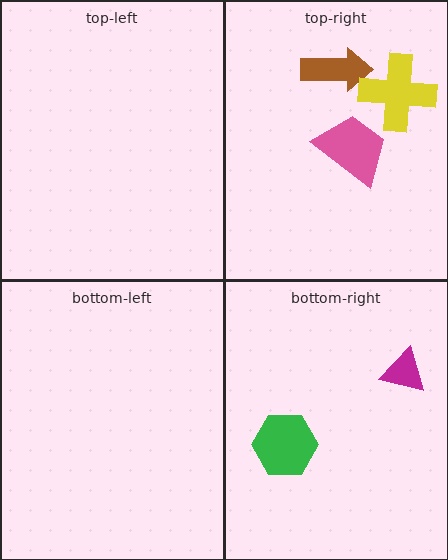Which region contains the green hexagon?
The bottom-right region.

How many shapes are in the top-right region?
3.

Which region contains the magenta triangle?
The bottom-right region.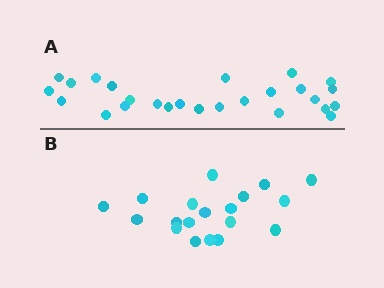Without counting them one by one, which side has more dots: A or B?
Region A (the top region) has more dots.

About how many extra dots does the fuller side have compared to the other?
Region A has roughly 8 or so more dots than region B.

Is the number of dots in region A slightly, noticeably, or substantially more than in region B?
Region A has noticeably more, but not dramatically so. The ratio is roughly 1.4 to 1.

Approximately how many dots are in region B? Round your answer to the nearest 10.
About 20 dots. (The exact count is 19, which rounds to 20.)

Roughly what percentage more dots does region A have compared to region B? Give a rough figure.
About 35% more.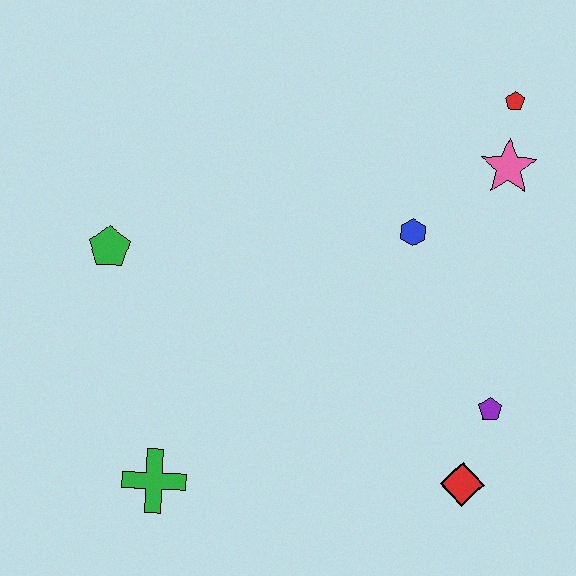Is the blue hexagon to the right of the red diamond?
No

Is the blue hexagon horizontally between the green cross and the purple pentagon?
Yes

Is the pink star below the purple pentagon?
No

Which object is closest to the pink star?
The red pentagon is closest to the pink star.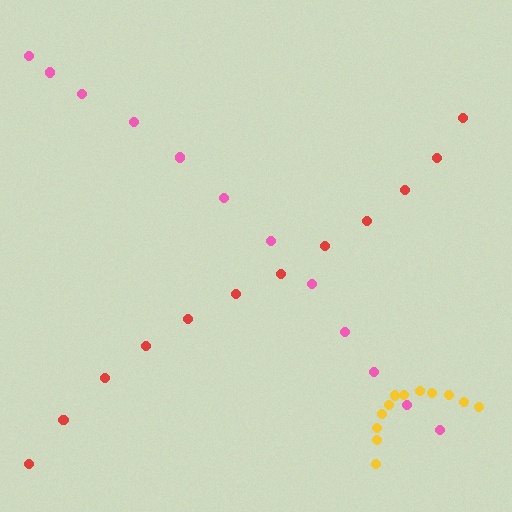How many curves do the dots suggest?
There are 3 distinct paths.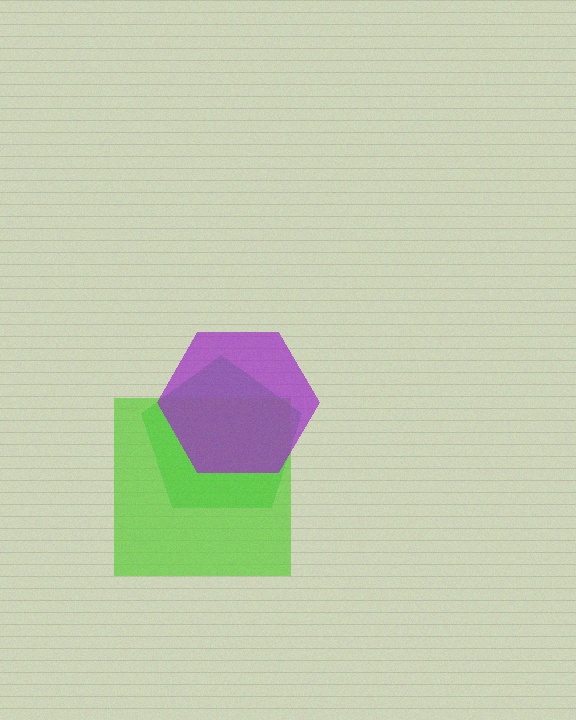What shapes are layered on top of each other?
The layered shapes are: a green pentagon, a lime square, a purple hexagon.